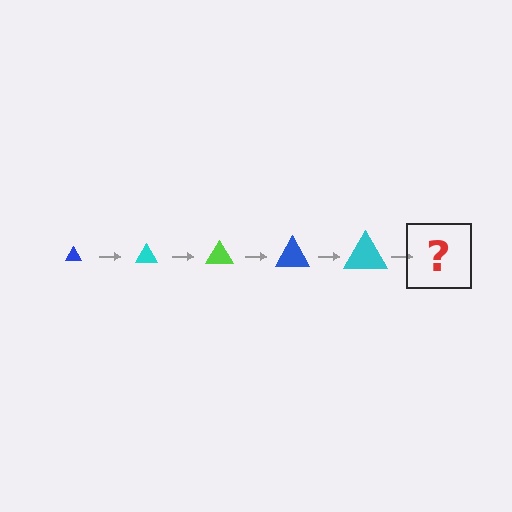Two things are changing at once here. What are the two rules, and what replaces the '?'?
The two rules are that the triangle grows larger each step and the color cycles through blue, cyan, and lime. The '?' should be a lime triangle, larger than the previous one.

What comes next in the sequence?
The next element should be a lime triangle, larger than the previous one.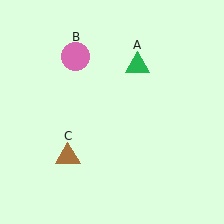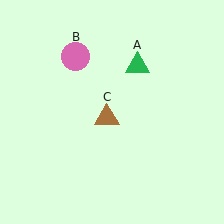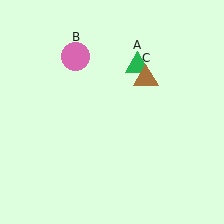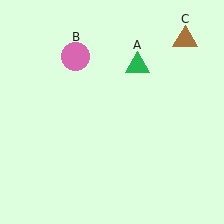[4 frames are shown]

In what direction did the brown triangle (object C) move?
The brown triangle (object C) moved up and to the right.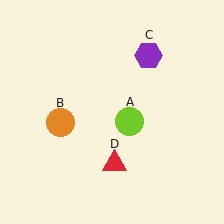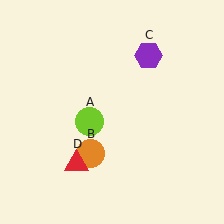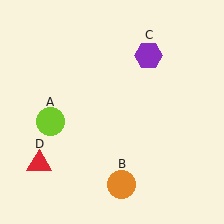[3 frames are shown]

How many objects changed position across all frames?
3 objects changed position: lime circle (object A), orange circle (object B), red triangle (object D).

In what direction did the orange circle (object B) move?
The orange circle (object B) moved down and to the right.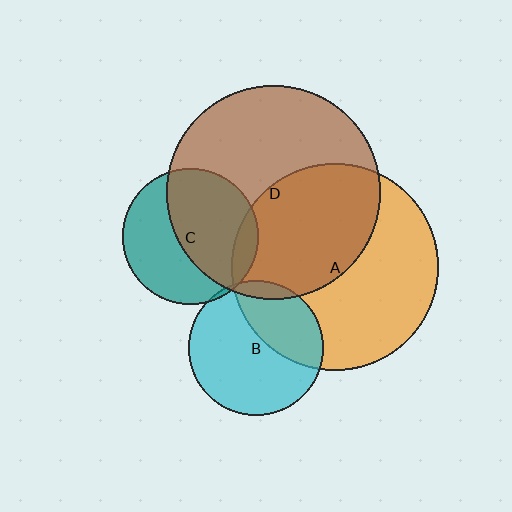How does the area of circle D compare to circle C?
Approximately 2.5 times.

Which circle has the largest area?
Circle D (brown).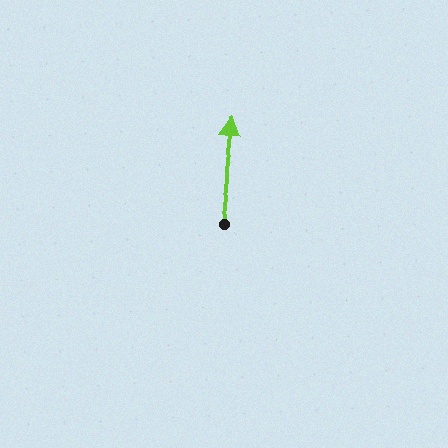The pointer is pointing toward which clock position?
Roughly 12 o'clock.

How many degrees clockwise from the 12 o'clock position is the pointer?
Approximately 6 degrees.